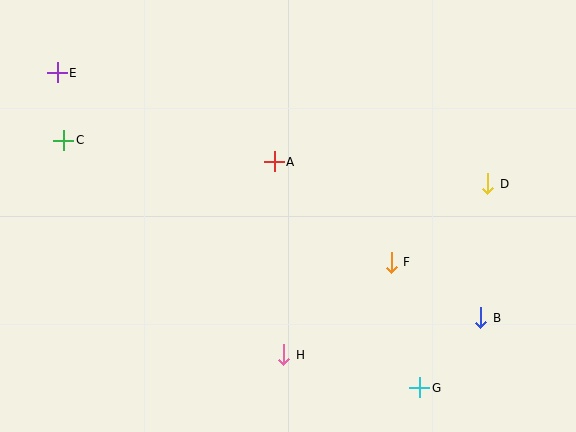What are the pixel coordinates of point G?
Point G is at (420, 388).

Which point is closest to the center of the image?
Point A at (274, 162) is closest to the center.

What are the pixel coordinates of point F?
Point F is at (391, 262).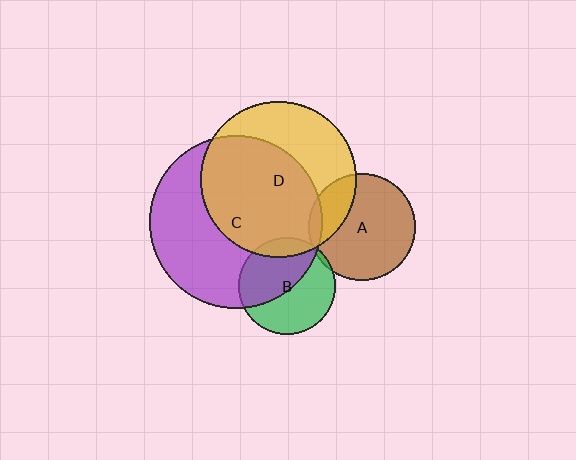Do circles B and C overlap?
Yes.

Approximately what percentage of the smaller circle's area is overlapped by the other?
Approximately 50%.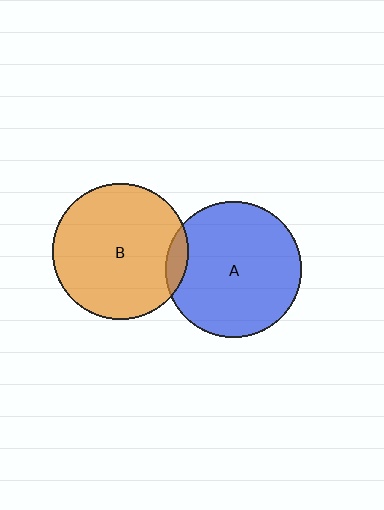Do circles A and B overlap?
Yes.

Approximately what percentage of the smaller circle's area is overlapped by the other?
Approximately 5%.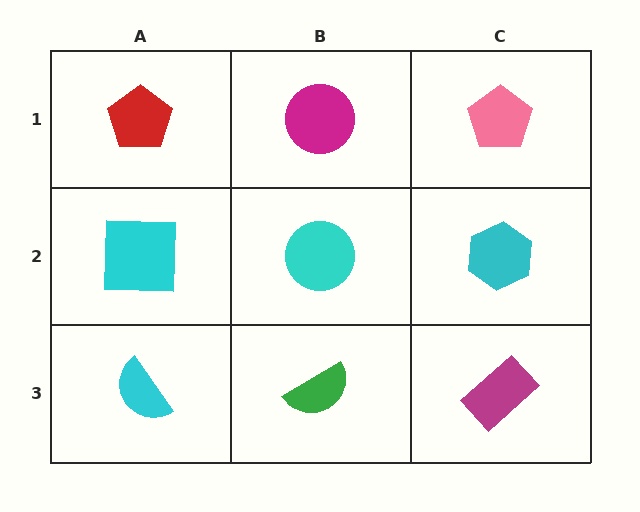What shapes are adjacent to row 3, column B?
A cyan circle (row 2, column B), a cyan semicircle (row 3, column A), a magenta rectangle (row 3, column C).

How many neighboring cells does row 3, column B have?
3.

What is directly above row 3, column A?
A cyan square.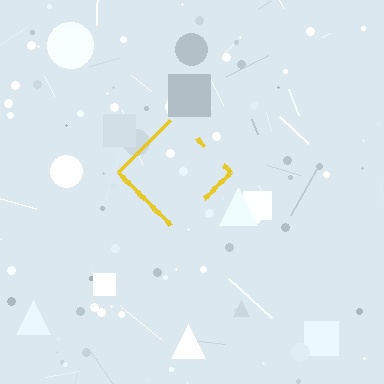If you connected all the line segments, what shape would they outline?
They would outline a diamond.